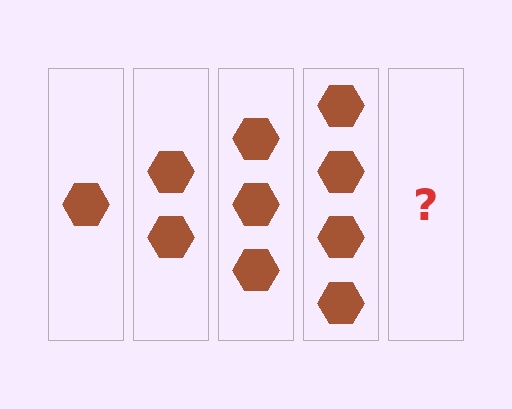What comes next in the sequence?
The next element should be 5 hexagons.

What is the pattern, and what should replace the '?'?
The pattern is that each step adds one more hexagon. The '?' should be 5 hexagons.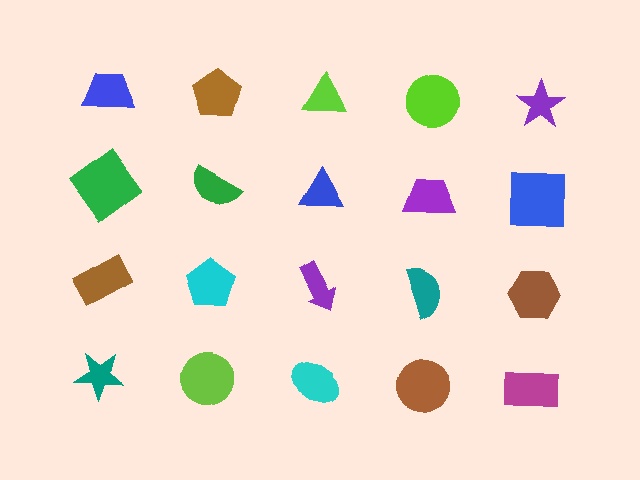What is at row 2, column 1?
A green diamond.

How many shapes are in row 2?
5 shapes.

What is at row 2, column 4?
A purple trapezoid.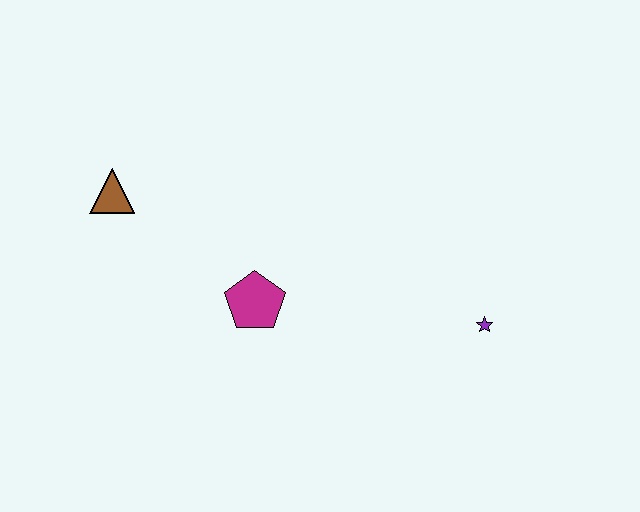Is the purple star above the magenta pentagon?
No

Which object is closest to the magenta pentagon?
The brown triangle is closest to the magenta pentagon.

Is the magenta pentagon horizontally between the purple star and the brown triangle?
Yes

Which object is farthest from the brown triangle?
The purple star is farthest from the brown triangle.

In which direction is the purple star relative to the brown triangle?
The purple star is to the right of the brown triangle.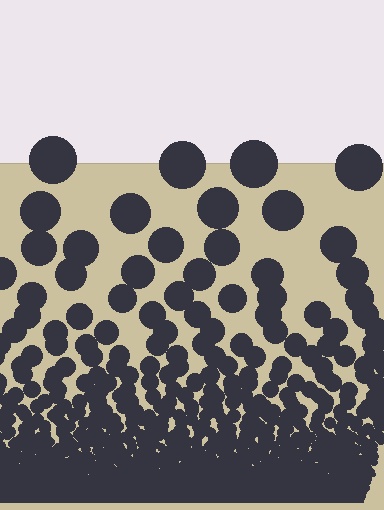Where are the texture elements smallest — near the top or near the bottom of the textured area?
Near the bottom.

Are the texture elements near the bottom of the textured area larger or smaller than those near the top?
Smaller. The gradient is inverted — elements near the bottom are smaller and denser.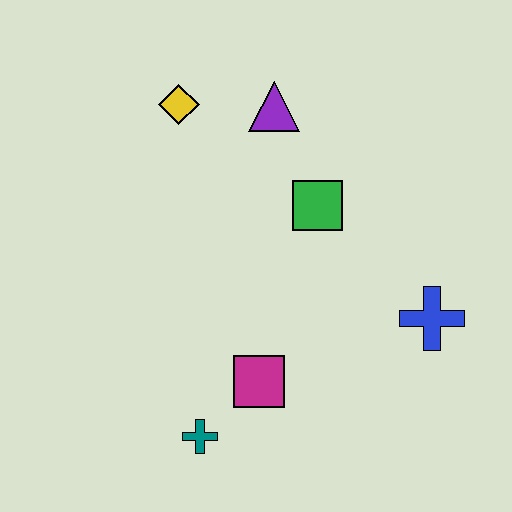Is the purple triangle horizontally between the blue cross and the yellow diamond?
Yes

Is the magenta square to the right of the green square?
No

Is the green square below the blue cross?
No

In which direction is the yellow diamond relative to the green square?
The yellow diamond is to the left of the green square.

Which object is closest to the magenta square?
The teal cross is closest to the magenta square.